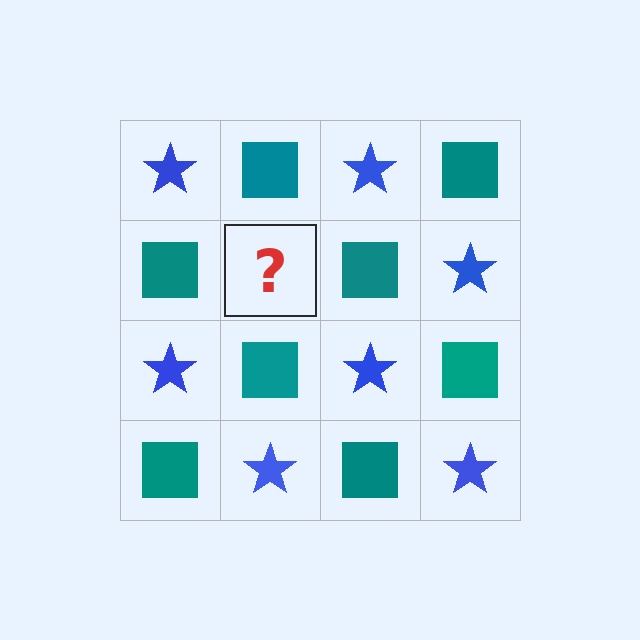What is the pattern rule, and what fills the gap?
The rule is that it alternates blue star and teal square in a checkerboard pattern. The gap should be filled with a blue star.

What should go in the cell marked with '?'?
The missing cell should contain a blue star.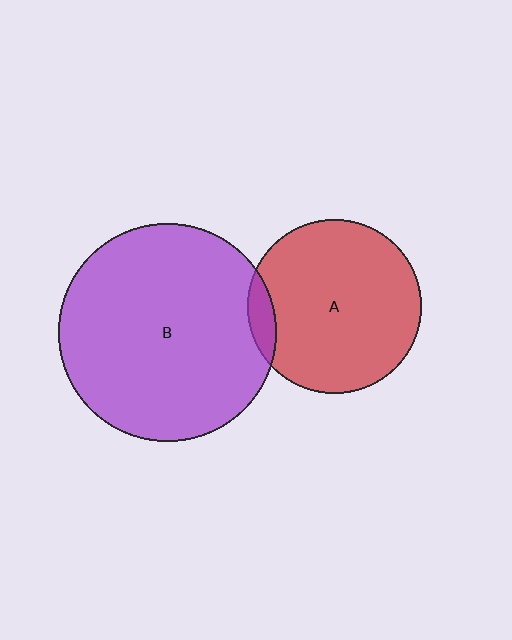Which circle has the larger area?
Circle B (purple).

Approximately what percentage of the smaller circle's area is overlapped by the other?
Approximately 10%.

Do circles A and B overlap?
Yes.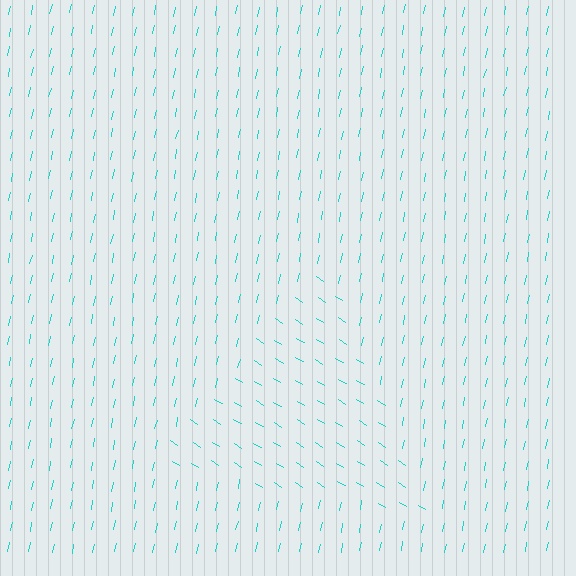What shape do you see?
I see a triangle.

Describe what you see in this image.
The image is filled with small cyan line segments. A triangle region in the image has lines oriented differently from the surrounding lines, creating a visible texture boundary.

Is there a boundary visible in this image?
Yes, there is a texture boundary formed by a change in line orientation.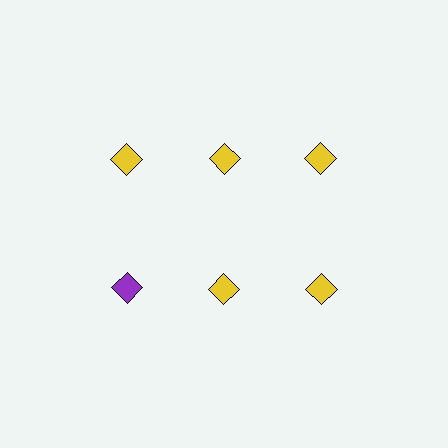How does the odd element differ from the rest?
It has a different color: purple instead of yellow.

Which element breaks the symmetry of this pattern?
The purple diamond in the second row, leftmost column breaks the symmetry. All other shapes are yellow diamonds.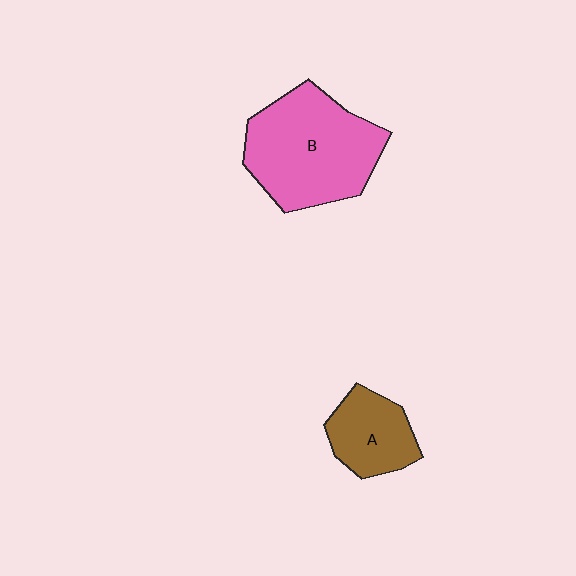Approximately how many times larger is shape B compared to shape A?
Approximately 2.1 times.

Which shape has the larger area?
Shape B (pink).